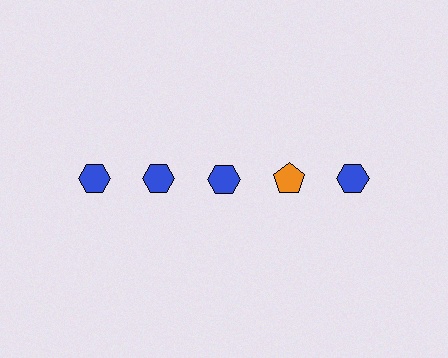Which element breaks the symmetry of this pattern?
The orange pentagon in the top row, second from right column breaks the symmetry. All other shapes are blue hexagons.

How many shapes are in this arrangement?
There are 5 shapes arranged in a grid pattern.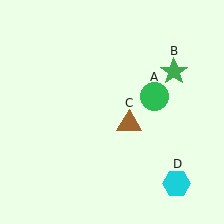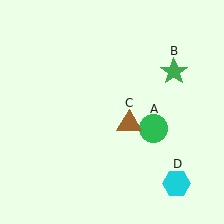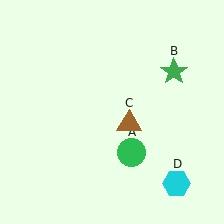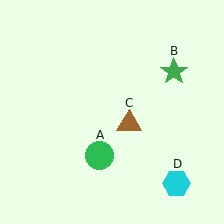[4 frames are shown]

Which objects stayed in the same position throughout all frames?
Green star (object B) and brown triangle (object C) and cyan hexagon (object D) remained stationary.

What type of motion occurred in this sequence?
The green circle (object A) rotated clockwise around the center of the scene.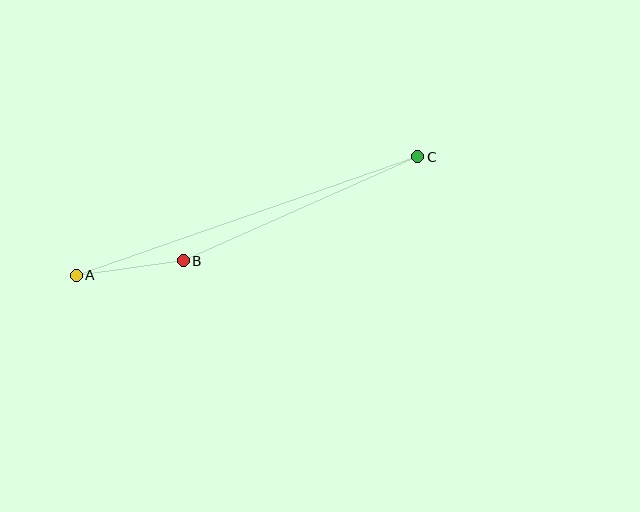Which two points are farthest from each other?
Points A and C are farthest from each other.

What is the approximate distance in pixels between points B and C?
The distance between B and C is approximately 257 pixels.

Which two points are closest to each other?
Points A and B are closest to each other.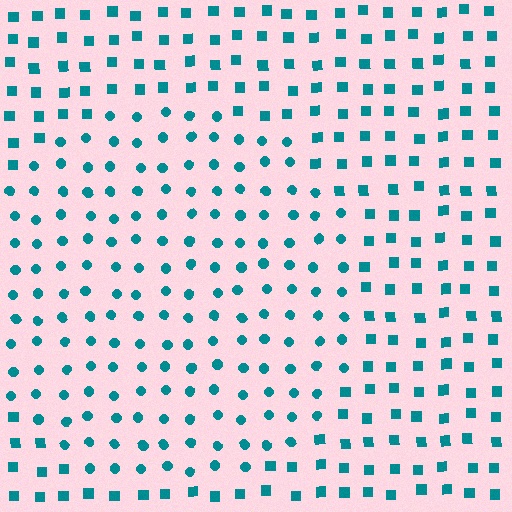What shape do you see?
I see a circle.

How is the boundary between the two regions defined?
The boundary is defined by a change in element shape: circles inside vs. squares outside. All elements share the same color and spacing.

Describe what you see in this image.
The image is filled with small teal elements arranged in a uniform grid. A circle-shaped region contains circles, while the surrounding area contains squares. The boundary is defined purely by the change in element shape.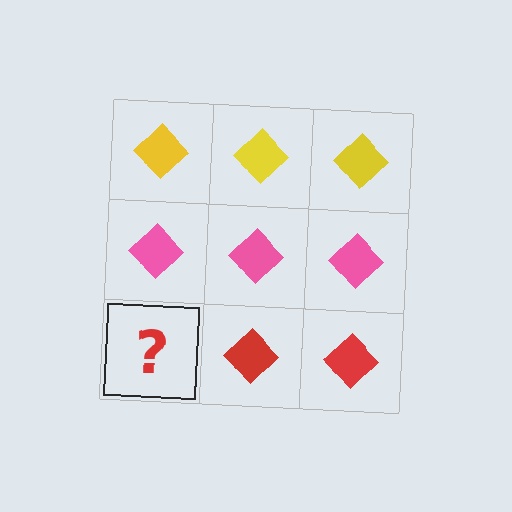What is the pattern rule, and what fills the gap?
The rule is that each row has a consistent color. The gap should be filled with a red diamond.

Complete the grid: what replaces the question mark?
The question mark should be replaced with a red diamond.